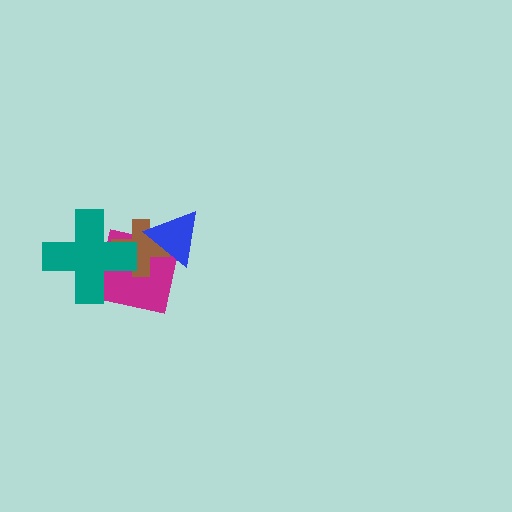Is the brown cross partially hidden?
Yes, it is partially covered by another shape.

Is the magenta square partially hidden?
Yes, it is partially covered by another shape.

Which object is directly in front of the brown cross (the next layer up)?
The blue triangle is directly in front of the brown cross.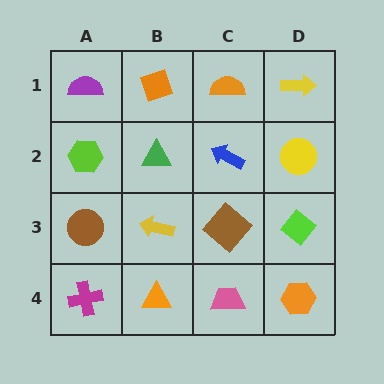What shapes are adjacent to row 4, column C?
A brown diamond (row 3, column C), an orange triangle (row 4, column B), an orange hexagon (row 4, column D).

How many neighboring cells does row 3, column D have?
3.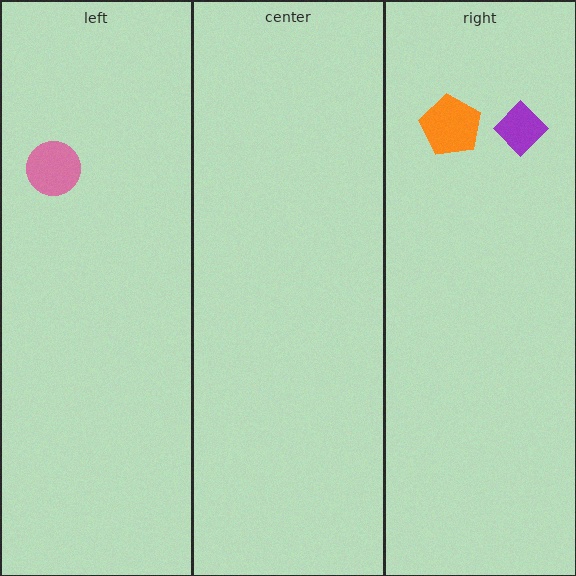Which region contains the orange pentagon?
The right region.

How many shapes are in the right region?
2.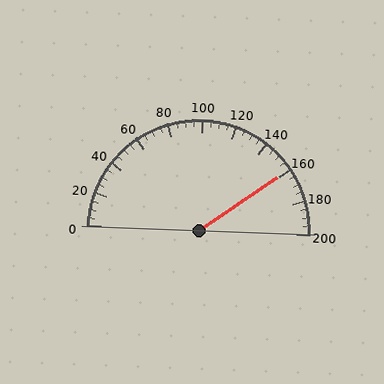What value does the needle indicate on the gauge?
The needle indicates approximately 160.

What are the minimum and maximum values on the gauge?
The gauge ranges from 0 to 200.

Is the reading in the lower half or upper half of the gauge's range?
The reading is in the upper half of the range (0 to 200).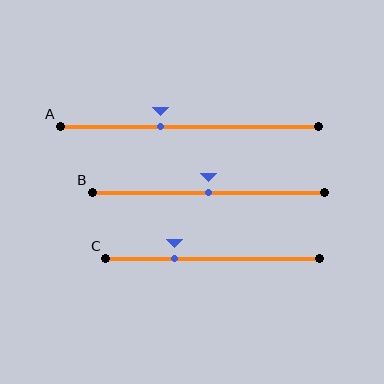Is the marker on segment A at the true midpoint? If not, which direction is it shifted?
No, the marker on segment A is shifted to the left by about 11% of the segment length.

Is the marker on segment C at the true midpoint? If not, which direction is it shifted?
No, the marker on segment C is shifted to the left by about 18% of the segment length.